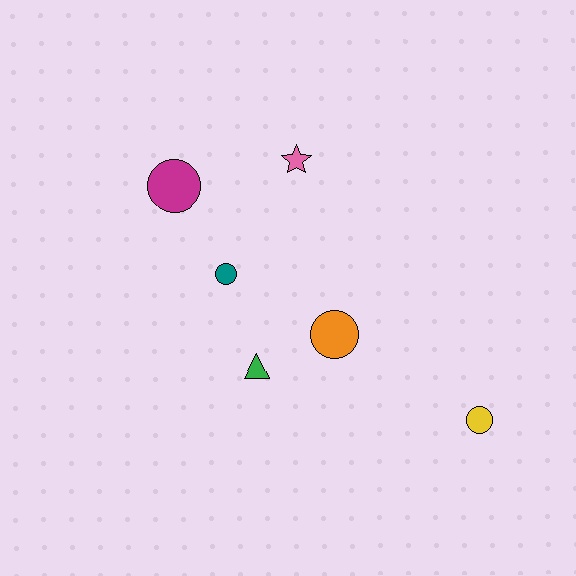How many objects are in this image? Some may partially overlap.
There are 6 objects.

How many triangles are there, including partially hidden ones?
There is 1 triangle.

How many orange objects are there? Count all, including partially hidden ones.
There is 1 orange object.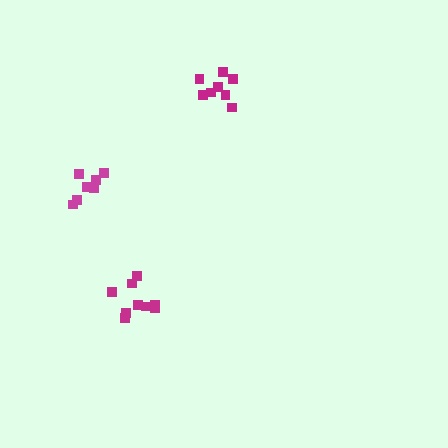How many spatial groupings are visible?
There are 3 spatial groupings.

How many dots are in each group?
Group 1: 9 dots, Group 2: 7 dots, Group 3: 8 dots (24 total).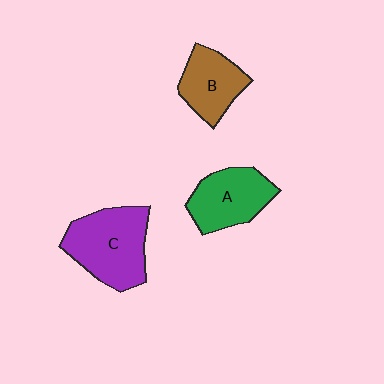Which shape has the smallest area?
Shape B (brown).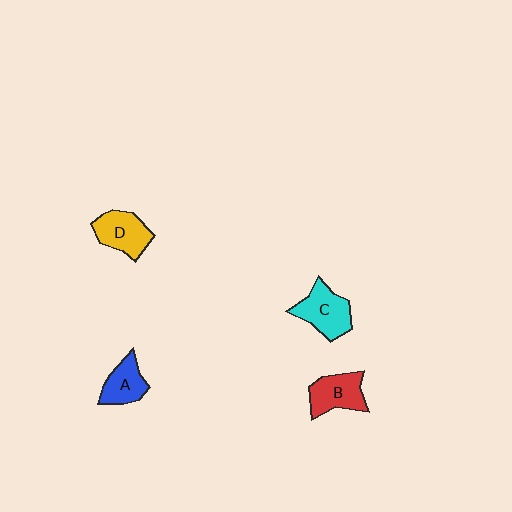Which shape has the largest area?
Shape C (cyan).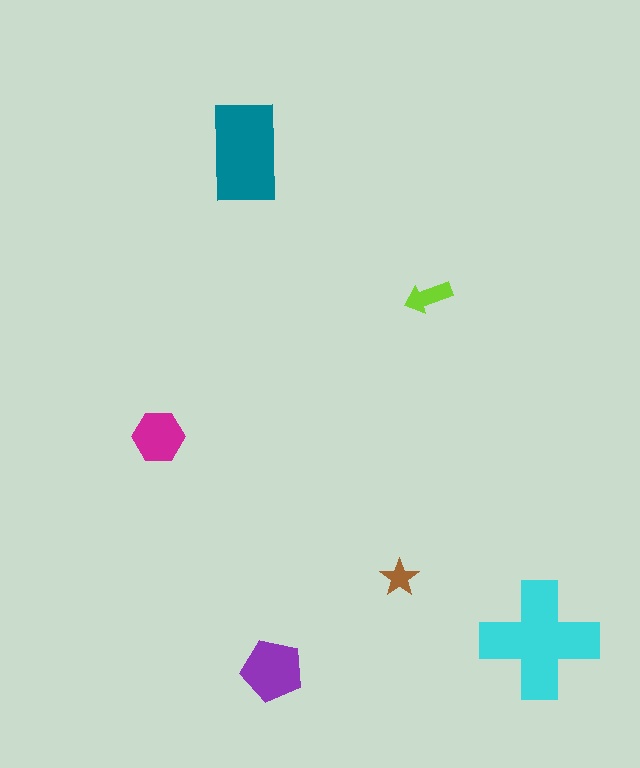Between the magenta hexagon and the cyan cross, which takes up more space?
The cyan cross.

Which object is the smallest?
The brown star.